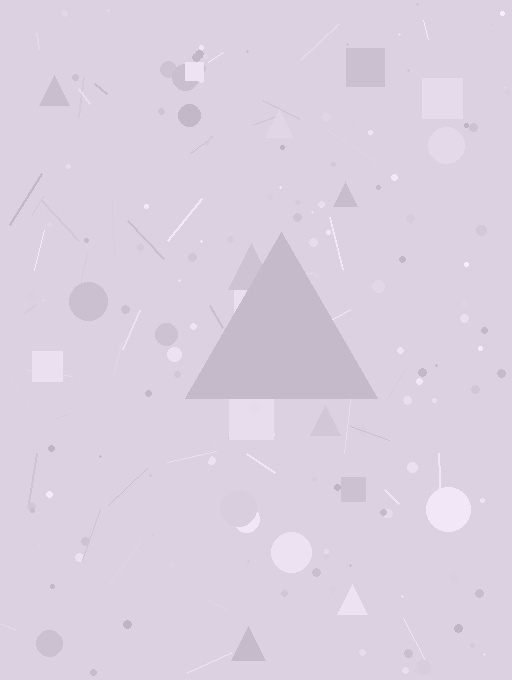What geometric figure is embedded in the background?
A triangle is embedded in the background.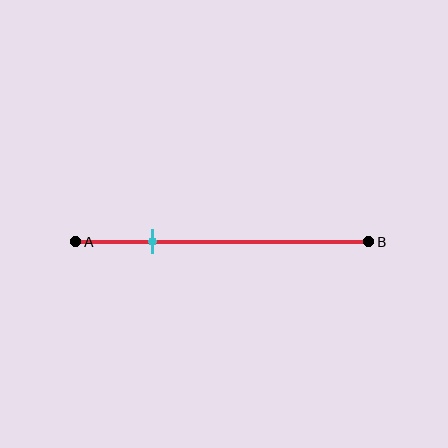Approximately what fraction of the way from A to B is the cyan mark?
The cyan mark is approximately 25% of the way from A to B.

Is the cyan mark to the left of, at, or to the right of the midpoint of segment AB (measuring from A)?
The cyan mark is to the left of the midpoint of segment AB.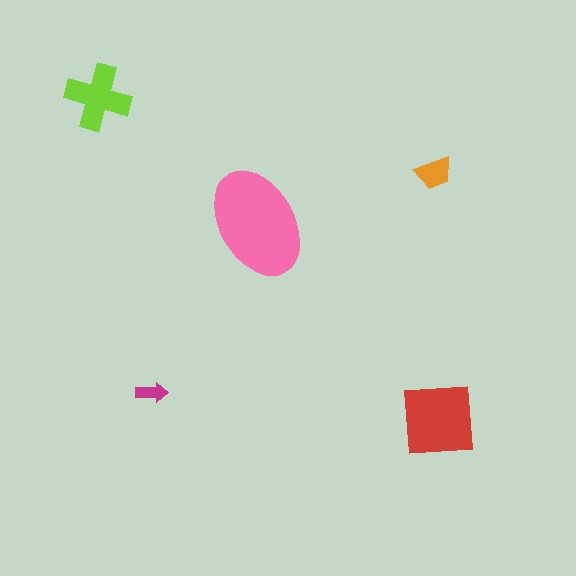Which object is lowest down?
The red square is bottommost.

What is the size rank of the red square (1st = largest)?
2nd.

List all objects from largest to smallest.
The pink ellipse, the red square, the lime cross, the orange trapezoid, the magenta arrow.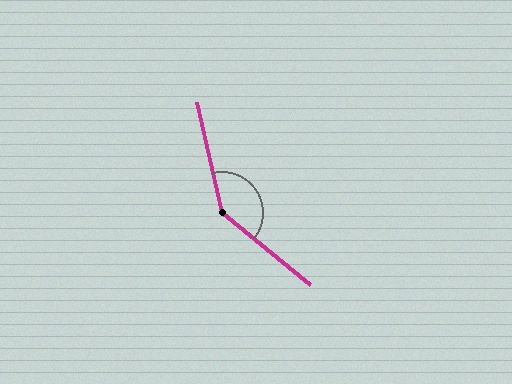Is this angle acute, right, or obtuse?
It is obtuse.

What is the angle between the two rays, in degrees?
Approximately 142 degrees.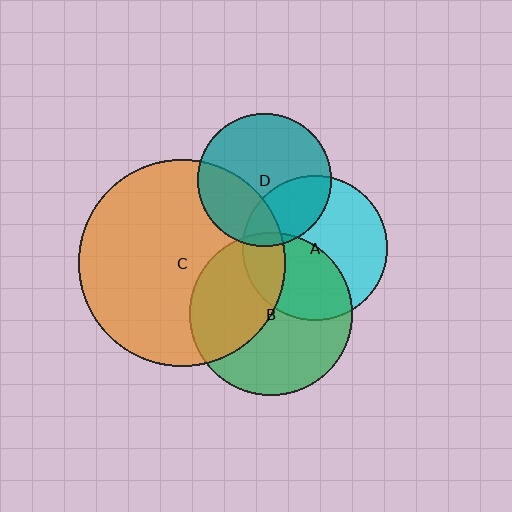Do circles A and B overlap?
Yes.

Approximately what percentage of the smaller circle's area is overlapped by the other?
Approximately 40%.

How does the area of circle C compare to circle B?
Approximately 1.6 times.